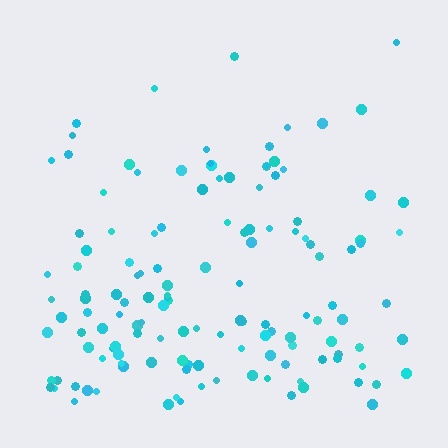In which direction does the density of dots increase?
From top to bottom, with the bottom side densest.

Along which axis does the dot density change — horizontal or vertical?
Vertical.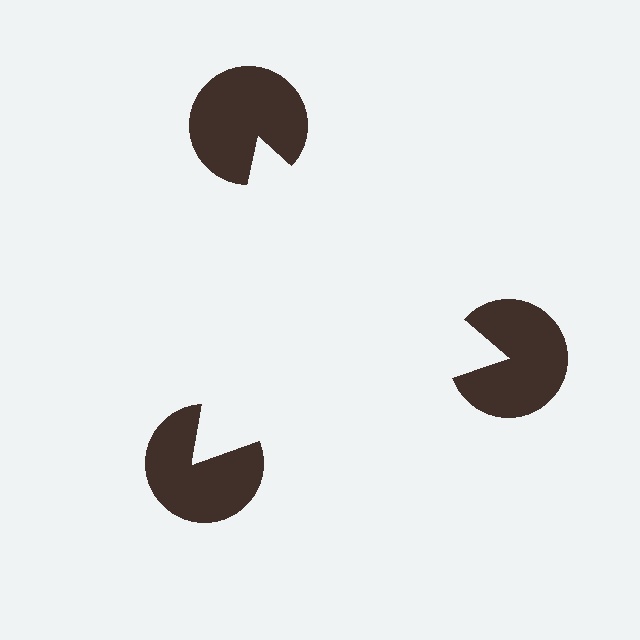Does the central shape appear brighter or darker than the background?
It typically appears slightly brighter than the background, even though no actual brightness change is drawn.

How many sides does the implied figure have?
3 sides.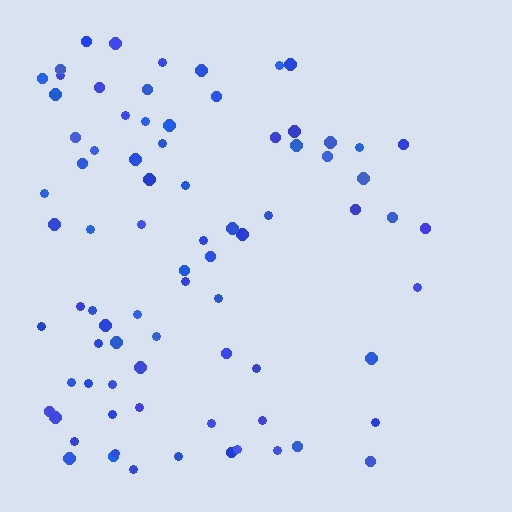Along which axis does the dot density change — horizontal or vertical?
Horizontal.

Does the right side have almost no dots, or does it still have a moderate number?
Still a moderate number, just noticeably fewer than the left.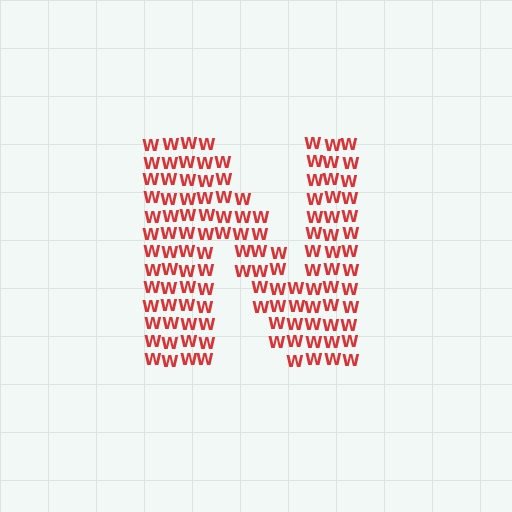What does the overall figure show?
The overall figure shows the letter N.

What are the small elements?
The small elements are letter W's.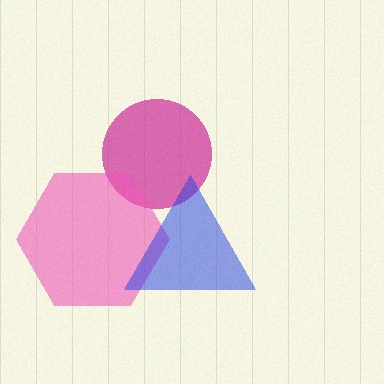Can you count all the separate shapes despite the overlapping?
Yes, there are 3 separate shapes.